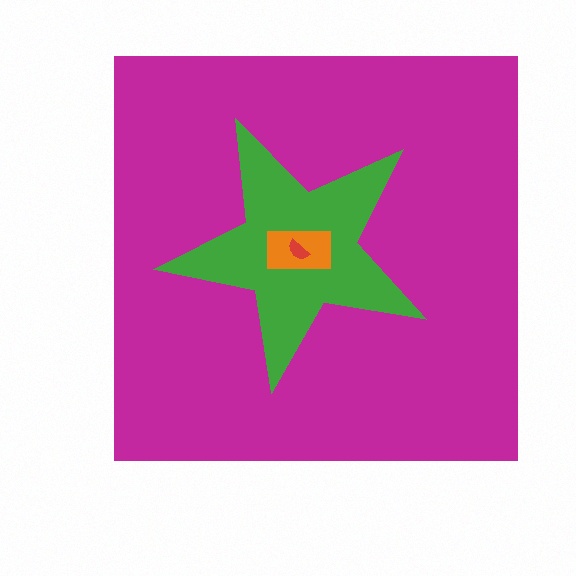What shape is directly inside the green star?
The orange rectangle.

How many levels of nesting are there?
4.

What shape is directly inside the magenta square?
The green star.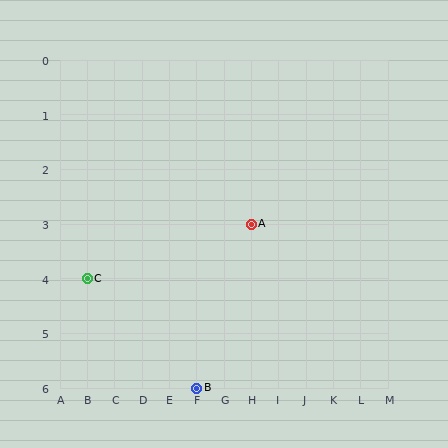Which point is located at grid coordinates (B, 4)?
Point C is at (B, 4).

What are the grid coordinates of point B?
Point B is at grid coordinates (F, 6).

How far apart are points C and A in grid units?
Points C and A are 6 columns and 1 row apart (about 6.1 grid units diagonally).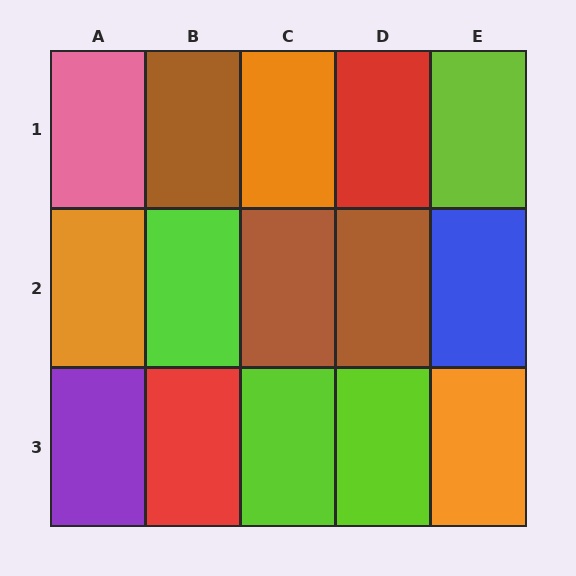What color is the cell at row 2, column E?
Blue.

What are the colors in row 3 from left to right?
Purple, red, lime, lime, orange.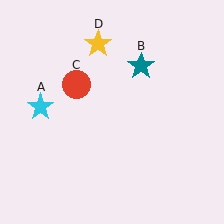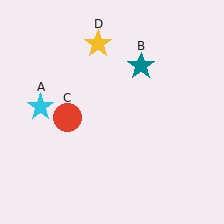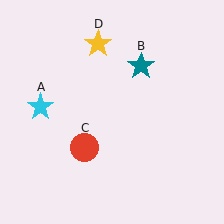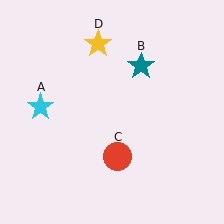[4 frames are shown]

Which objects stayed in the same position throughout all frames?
Cyan star (object A) and teal star (object B) and yellow star (object D) remained stationary.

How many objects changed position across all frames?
1 object changed position: red circle (object C).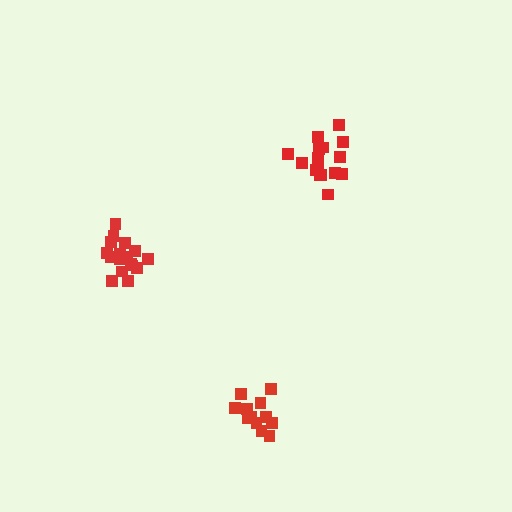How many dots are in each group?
Group 1: 12 dots, Group 2: 16 dots, Group 3: 17 dots (45 total).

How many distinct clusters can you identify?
There are 3 distinct clusters.